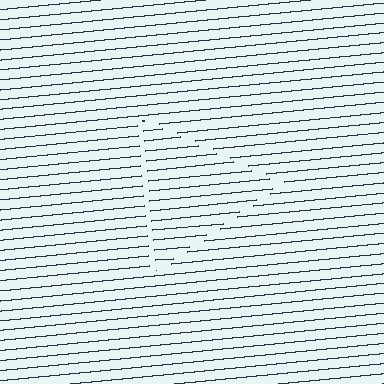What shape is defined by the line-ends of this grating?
An illusory triangle. The interior of the shape contains the same grating, shifted by half a period — the contour is defined by the phase discontinuity where line-ends from the inner and outer gratings abut.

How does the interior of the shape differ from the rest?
The interior of the shape contains the same grating, shifted by half a period — the contour is defined by the phase discontinuity where line-ends from the inner and outer gratings abut.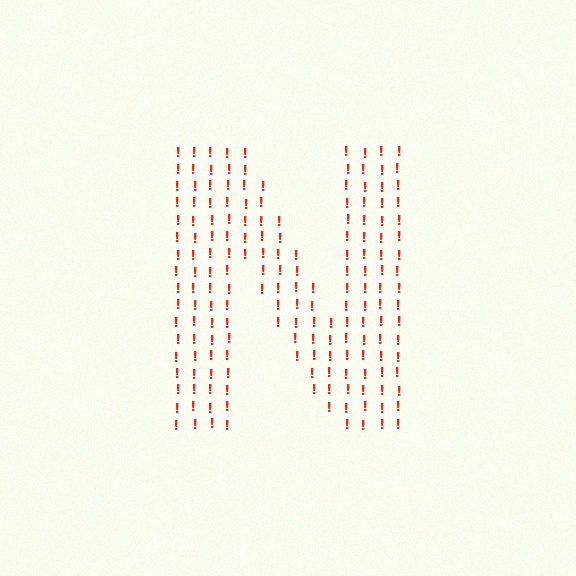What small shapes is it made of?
It is made of small exclamation marks.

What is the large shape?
The large shape is the letter N.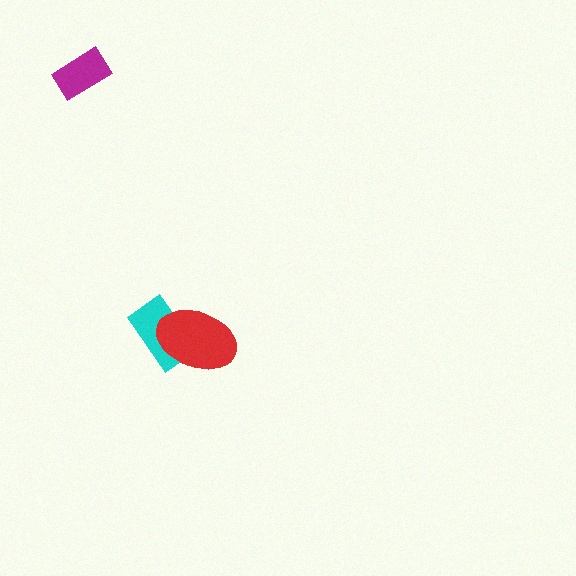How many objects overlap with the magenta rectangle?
0 objects overlap with the magenta rectangle.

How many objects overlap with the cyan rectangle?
1 object overlaps with the cyan rectangle.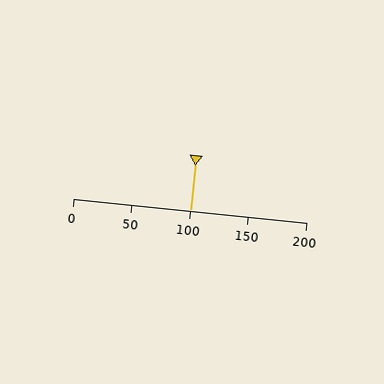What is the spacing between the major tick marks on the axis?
The major ticks are spaced 50 apart.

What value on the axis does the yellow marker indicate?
The marker indicates approximately 100.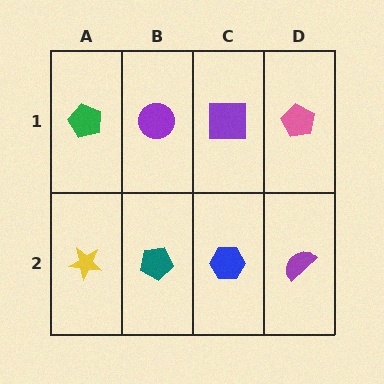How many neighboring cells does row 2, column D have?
2.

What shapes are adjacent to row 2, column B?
A purple circle (row 1, column B), a yellow star (row 2, column A), a blue hexagon (row 2, column C).